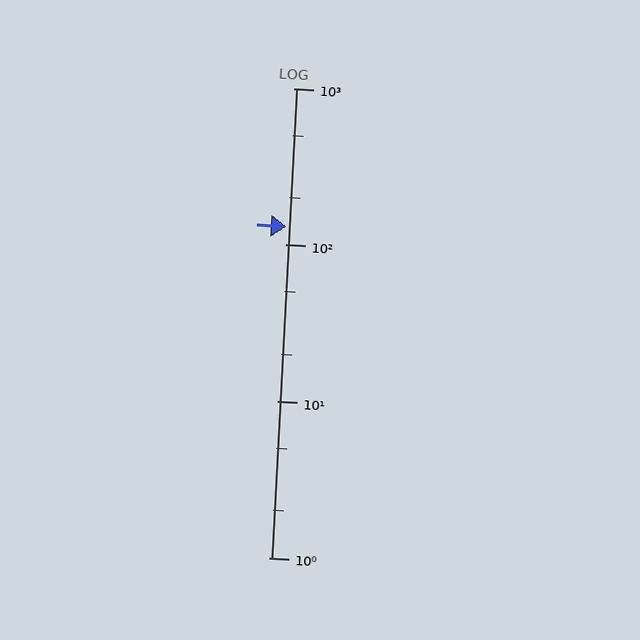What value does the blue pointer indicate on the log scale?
The pointer indicates approximately 130.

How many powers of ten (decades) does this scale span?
The scale spans 3 decades, from 1 to 1000.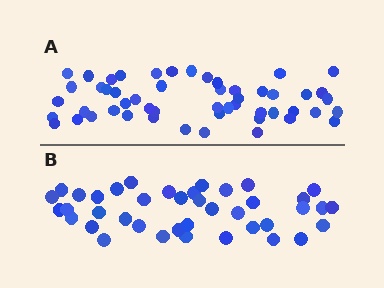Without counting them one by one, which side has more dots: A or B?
Region A (the top region) has more dots.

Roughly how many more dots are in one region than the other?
Region A has roughly 12 or so more dots than region B.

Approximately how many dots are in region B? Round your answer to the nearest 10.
About 40 dots.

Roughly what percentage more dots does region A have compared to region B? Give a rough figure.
About 30% more.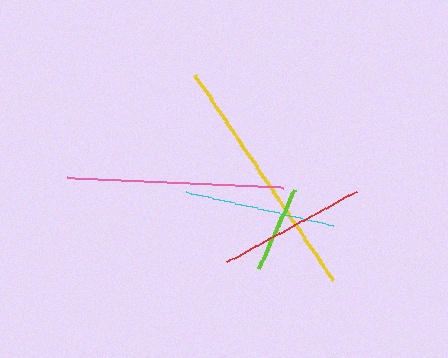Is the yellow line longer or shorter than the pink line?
The yellow line is longer than the pink line.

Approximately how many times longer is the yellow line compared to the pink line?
The yellow line is approximately 1.2 times the length of the pink line.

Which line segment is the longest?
The yellow line is the longest at approximately 248 pixels.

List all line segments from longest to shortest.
From longest to shortest: yellow, pink, cyan, red, lime.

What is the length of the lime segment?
The lime segment is approximately 85 pixels long.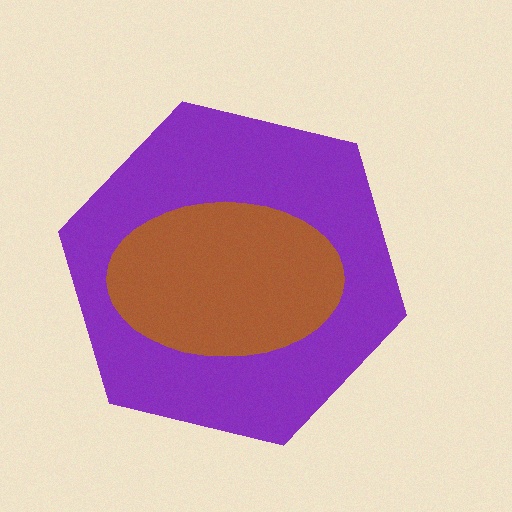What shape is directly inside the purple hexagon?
The brown ellipse.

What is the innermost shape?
The brown ellipse.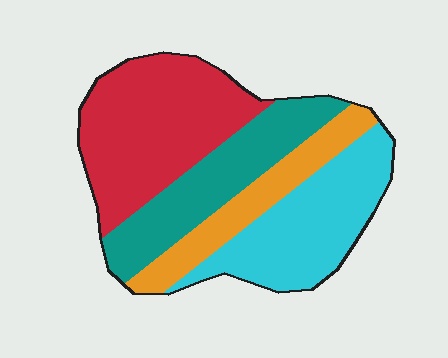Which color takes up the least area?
Orange, at roughly 15%.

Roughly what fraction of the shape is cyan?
Cyan takes up about one quarter (1/4) of the shape.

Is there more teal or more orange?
Teal.